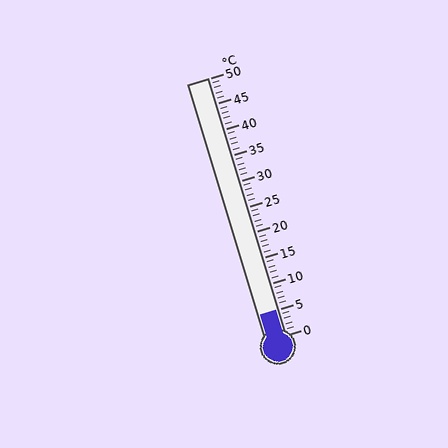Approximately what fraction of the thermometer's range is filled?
The thermometer is filled to approximately 10% of its range.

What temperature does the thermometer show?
The thermometer shows approximately 5°C.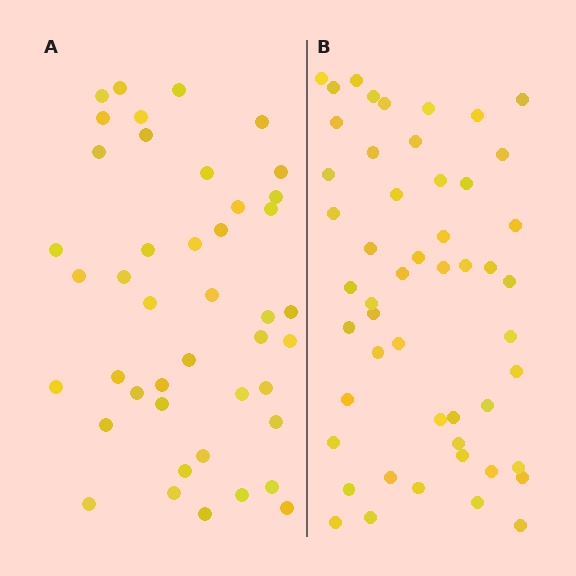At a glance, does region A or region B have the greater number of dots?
Region B (the right region) has more dots.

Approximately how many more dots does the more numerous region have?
Region B has roughly 8 or so more dots than region A.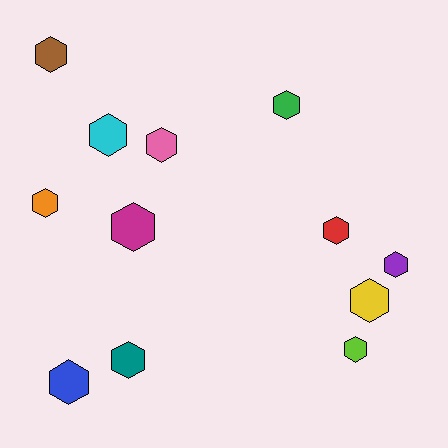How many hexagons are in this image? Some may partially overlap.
There are 12 hexagons.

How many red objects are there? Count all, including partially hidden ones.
There is 1 red object.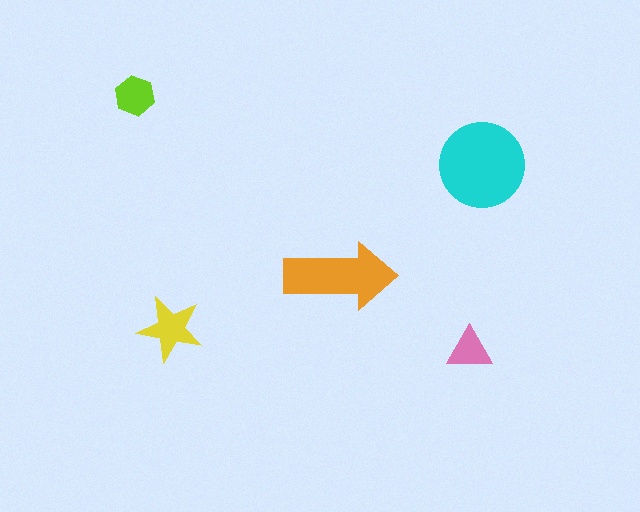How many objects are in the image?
There are 5 objects in the image.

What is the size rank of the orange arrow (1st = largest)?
2nd.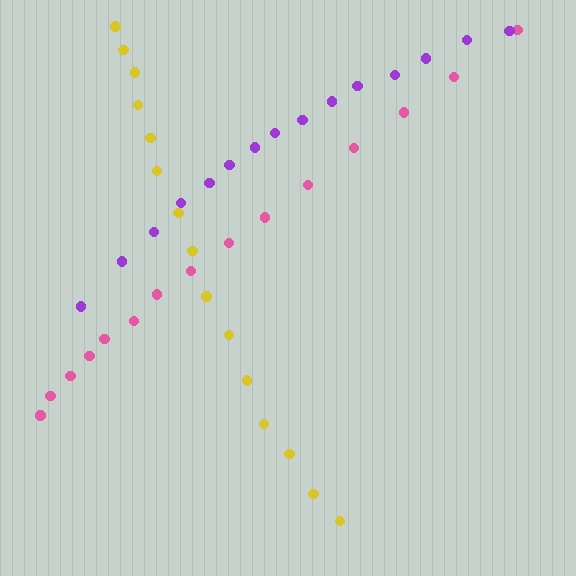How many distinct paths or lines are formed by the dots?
There are 3 distinct paths.